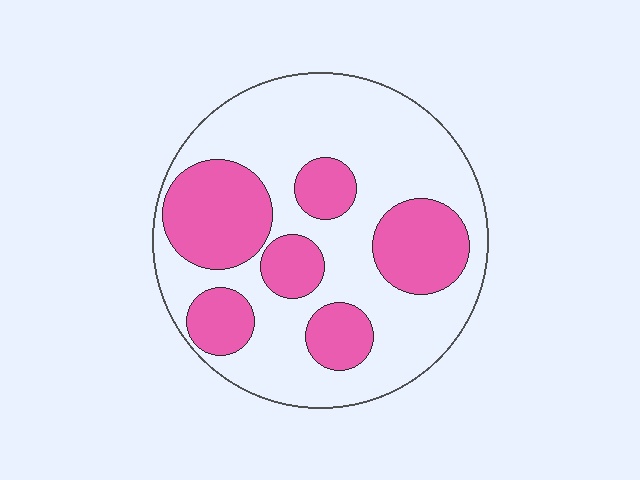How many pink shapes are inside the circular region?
6.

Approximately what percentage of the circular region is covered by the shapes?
Approximately 35%.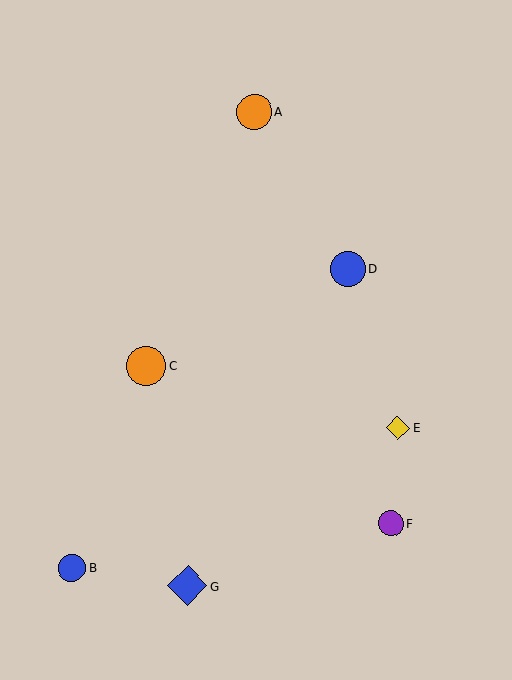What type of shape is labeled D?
Shape D is a blue circle.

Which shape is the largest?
The blue diamond (labeled G) is the largest.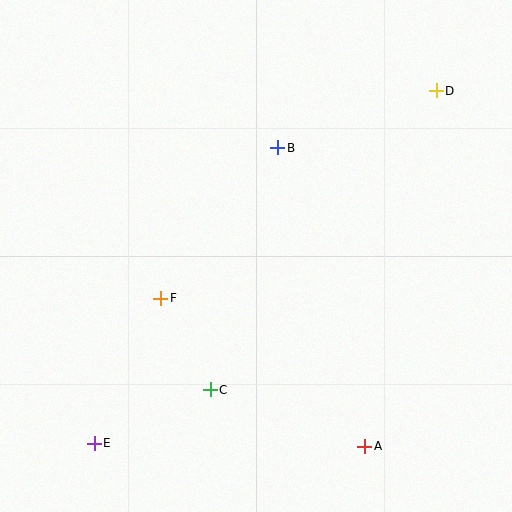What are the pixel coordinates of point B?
Point B is at (278, 148).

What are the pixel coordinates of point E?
Point E is at (94, 443).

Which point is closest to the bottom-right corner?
Point A is closest to the bottom-right corner.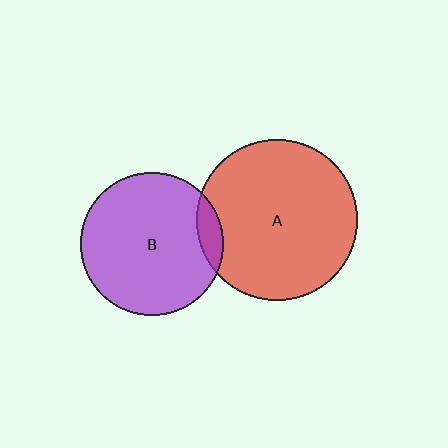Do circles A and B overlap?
Yes.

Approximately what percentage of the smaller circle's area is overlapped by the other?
Approximately 10%.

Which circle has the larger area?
Circle A (red).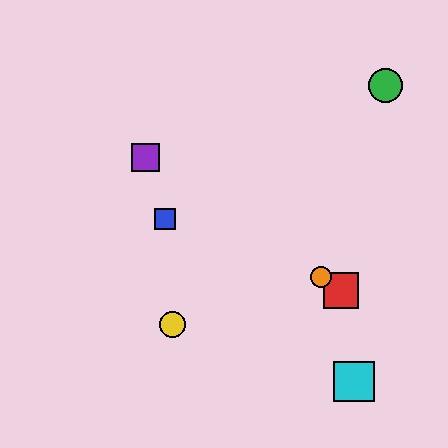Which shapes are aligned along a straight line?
The red square, the purple square, the orange circle are aligned along a straight line.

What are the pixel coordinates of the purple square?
The purple square is at (145, 158).